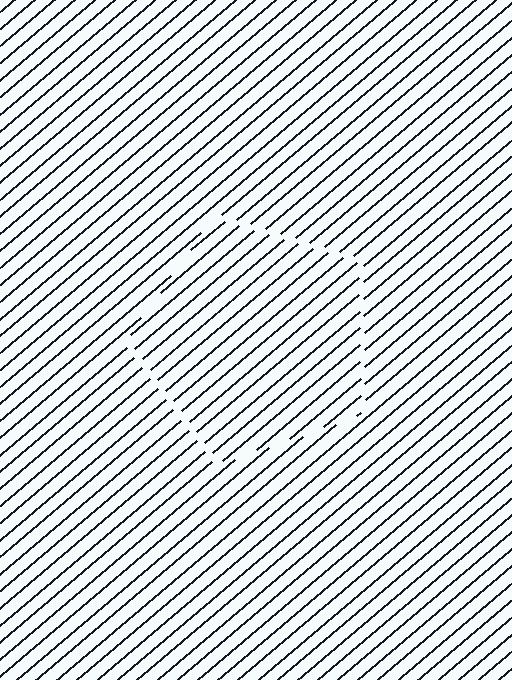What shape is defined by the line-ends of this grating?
An illusory pentagon. The interior of the shape contains the same grating, shifted by half a period — the contour is defined by the phase discontinuity where line-ends from the inner and outer gratings abut.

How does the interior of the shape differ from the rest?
The interior of the shape contains the same grating, shifted by half a period — the contour is defined by the phase discontinuity where line-ends from the inner and outer gratings abut.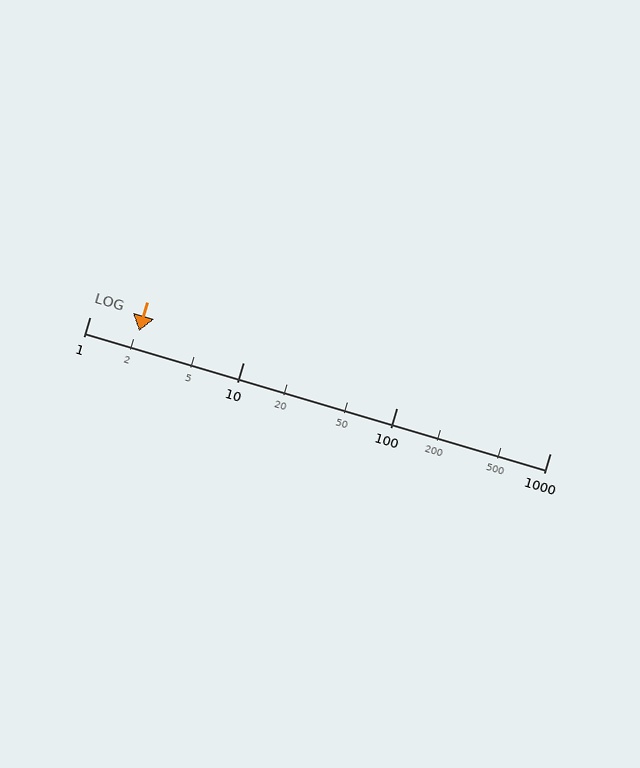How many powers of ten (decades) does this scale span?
The scale spans 3 decades, from 1 to 1000.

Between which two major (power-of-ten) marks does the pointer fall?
The pointer is between 1 and 10.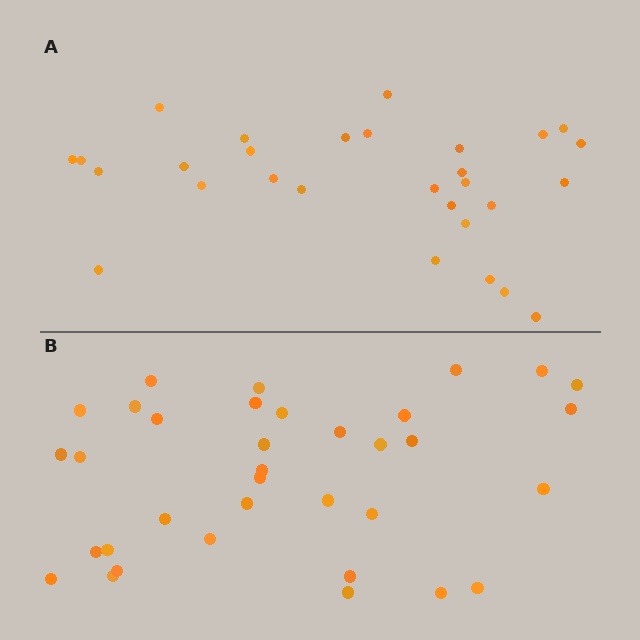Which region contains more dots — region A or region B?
Region B (the bottom region) has more dots.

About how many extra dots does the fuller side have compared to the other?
Region B has about 6 more dots than region A.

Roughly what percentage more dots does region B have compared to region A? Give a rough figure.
About 20% more.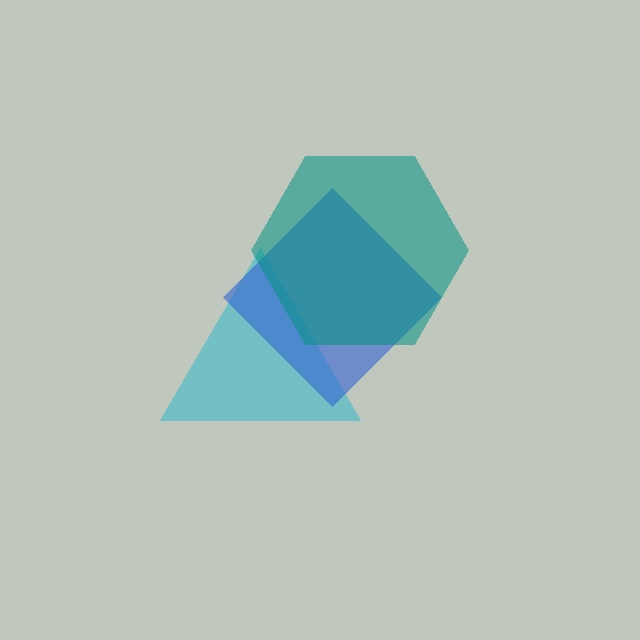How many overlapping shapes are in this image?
There are 3 overlapping shapes in the image.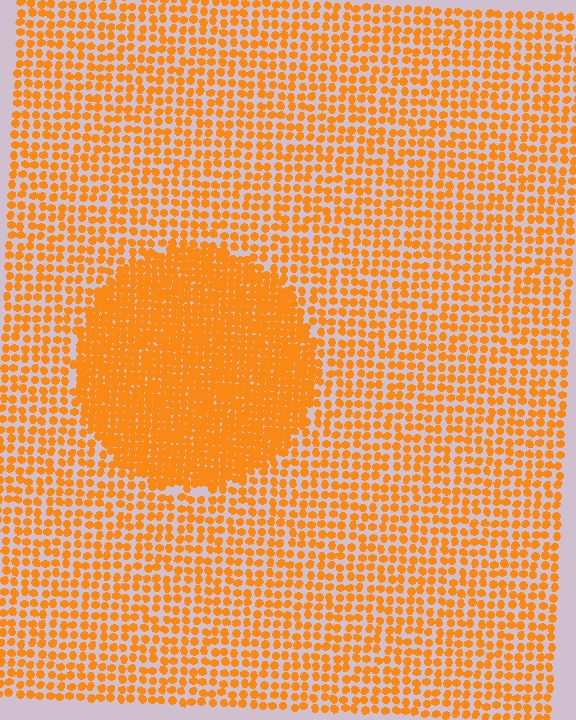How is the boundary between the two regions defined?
The boundary is defined by a change in element density (approximately 2.1x ratio). All elements are the same color, size, and shape.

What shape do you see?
I see a circle.